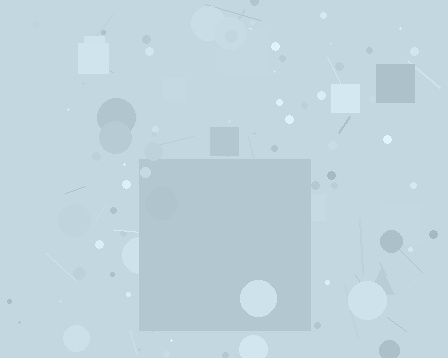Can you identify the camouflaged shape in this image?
The camouflaged shape is a square.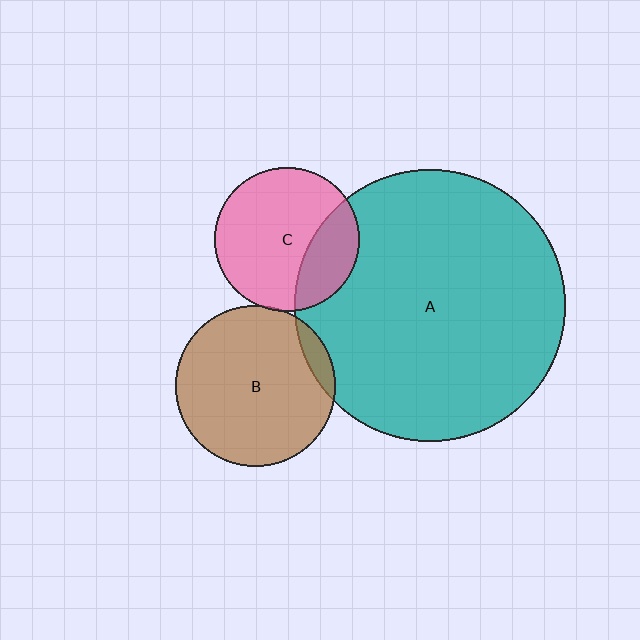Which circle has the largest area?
Circle A (teal).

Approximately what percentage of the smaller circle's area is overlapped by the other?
Approximately 25%.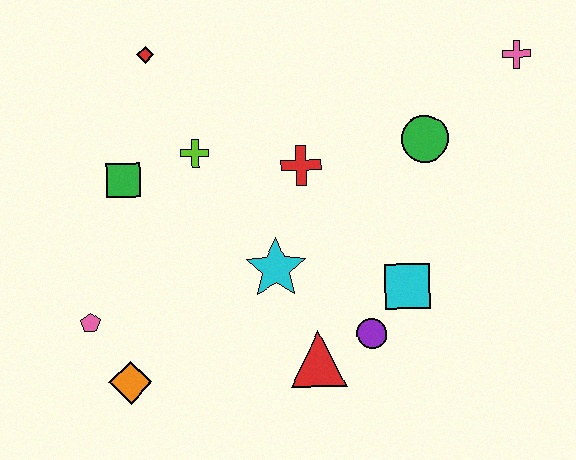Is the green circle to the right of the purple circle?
Yes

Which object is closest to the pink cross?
The green circle is closest to the pink cross.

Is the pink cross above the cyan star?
Yes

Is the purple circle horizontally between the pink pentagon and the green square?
No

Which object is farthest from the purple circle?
The red diamond is farthest from the purple circle.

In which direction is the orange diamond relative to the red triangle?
The orange diamond is to the left of the red triangle.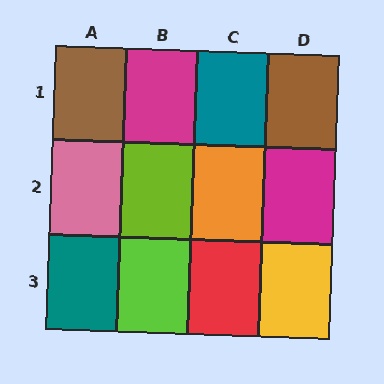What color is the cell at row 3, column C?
Red.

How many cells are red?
1 cell is red.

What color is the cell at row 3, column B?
Lime.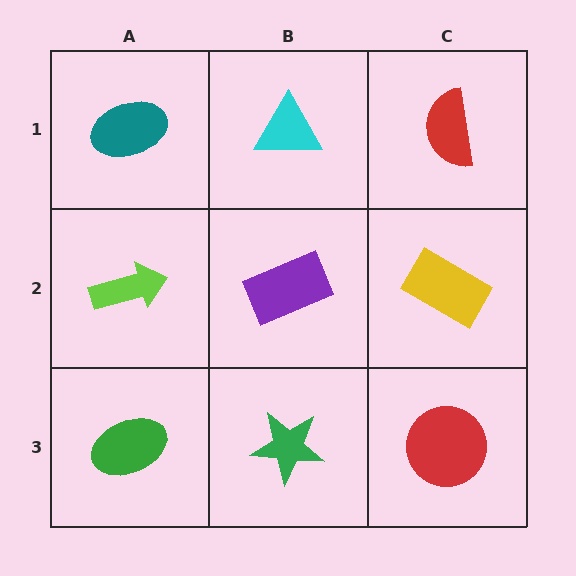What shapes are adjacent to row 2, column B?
A cyan triangle (row 1, column B), a green star (row 3, column B), a lime arrow (row 2, column A), a yellow rectangle (row 2, column C).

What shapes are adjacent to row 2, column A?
A teal ellipse (row 1, column A), a green ellipse (row 3, column A), a purple rectangle (row 2, column B).